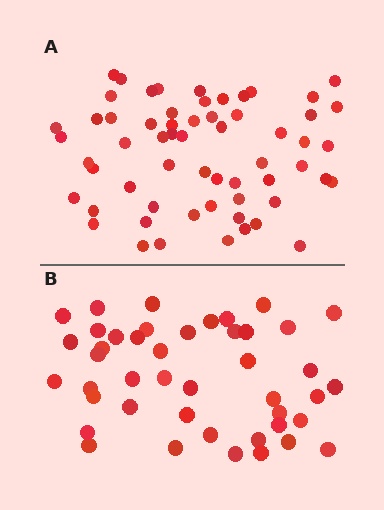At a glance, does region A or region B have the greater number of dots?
Region A (the top region) has more dots.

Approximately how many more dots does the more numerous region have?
Region A has approximately 15 more dots than region B.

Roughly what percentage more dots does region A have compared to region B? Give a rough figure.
About 35% more.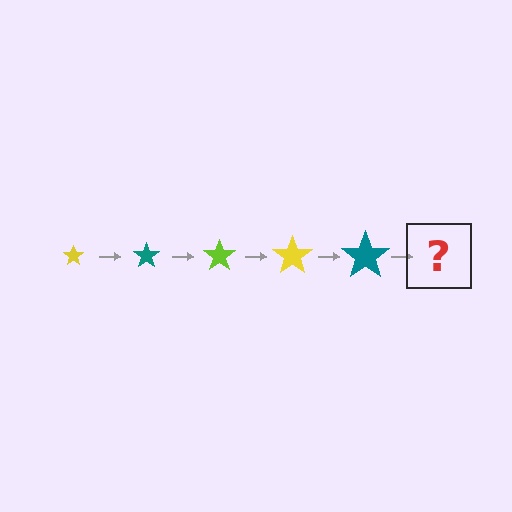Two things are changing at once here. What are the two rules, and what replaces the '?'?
The two rules are that the star grows larger each step and the color cycles through yellow, teal, and lime. The '?' should be a lime star, larger than the previous one.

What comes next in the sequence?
The next element should be a lime star, larger than the previous one.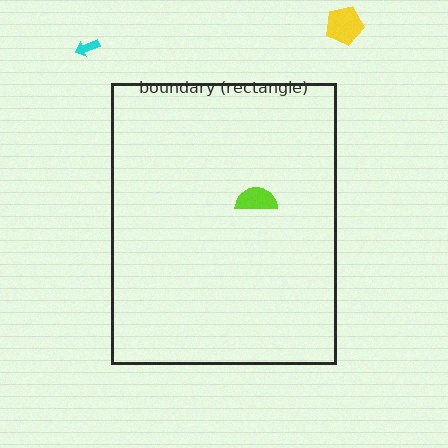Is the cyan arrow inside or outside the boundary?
Outside.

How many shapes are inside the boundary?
1 inside, 2 outside.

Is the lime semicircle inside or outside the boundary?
Inside.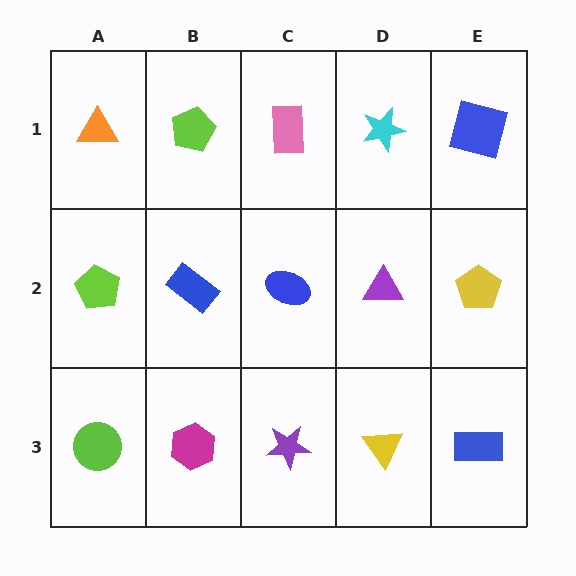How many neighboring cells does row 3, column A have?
2.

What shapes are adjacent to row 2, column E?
A blue square (row 1, column E), a blue rectangle (row 3, column E), a purple triangle (row 2, column D).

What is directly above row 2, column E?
A blue square.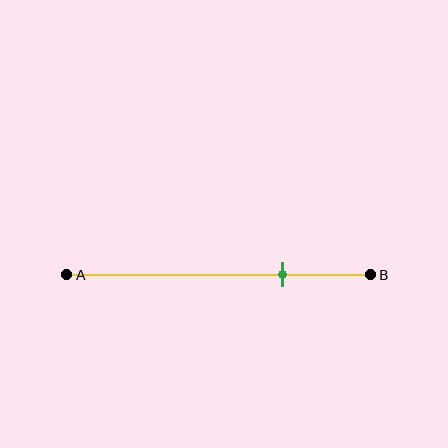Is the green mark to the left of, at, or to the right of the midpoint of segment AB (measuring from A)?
The green mark is to the right of the midpoint of segment AB.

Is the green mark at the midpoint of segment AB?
No, the mark is at about 70% from A, not at the 50% midpoint.